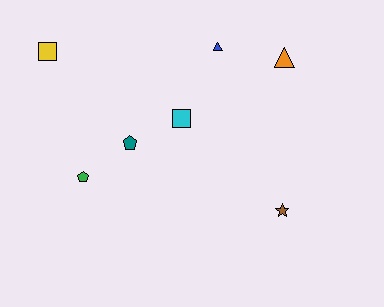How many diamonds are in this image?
There are no diamonds.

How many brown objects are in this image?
There is 1 brown object.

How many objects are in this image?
There are 7 objects.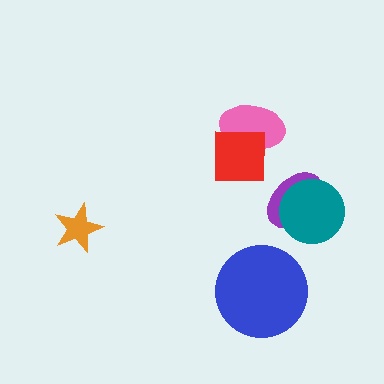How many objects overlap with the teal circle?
1 object overlaps with the teal circle.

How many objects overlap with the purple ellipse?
1 object overlaps with the purple ellipse.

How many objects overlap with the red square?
1 object overlaps with the red square.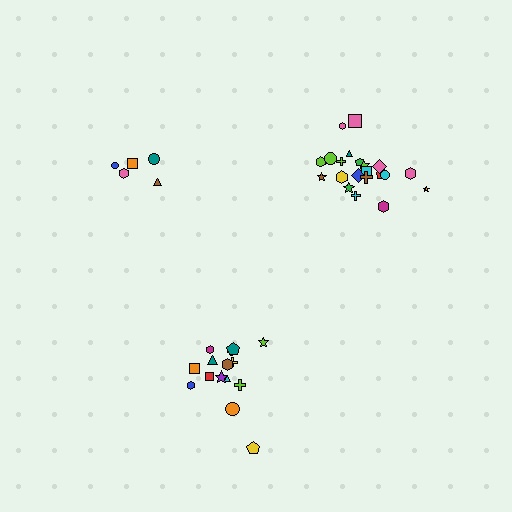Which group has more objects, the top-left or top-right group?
The top-right group.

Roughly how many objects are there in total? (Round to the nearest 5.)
Roughly 45 objects in total.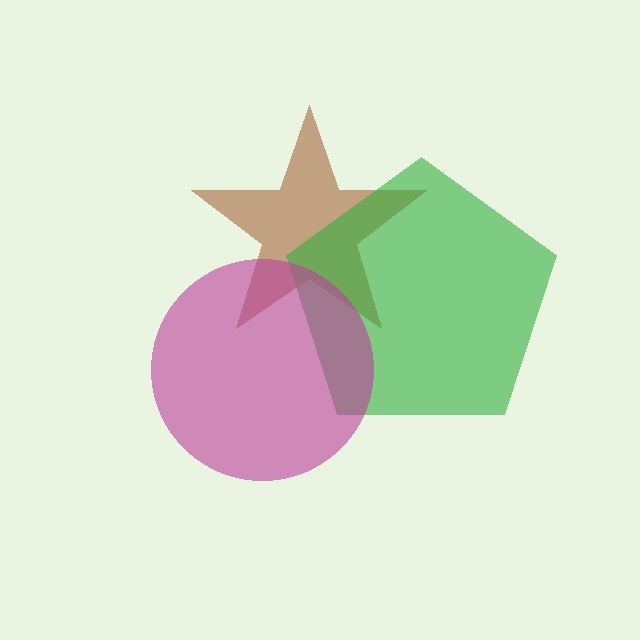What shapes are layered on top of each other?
The layered shapes are: a brown star, a green pentagon, a magenta circle.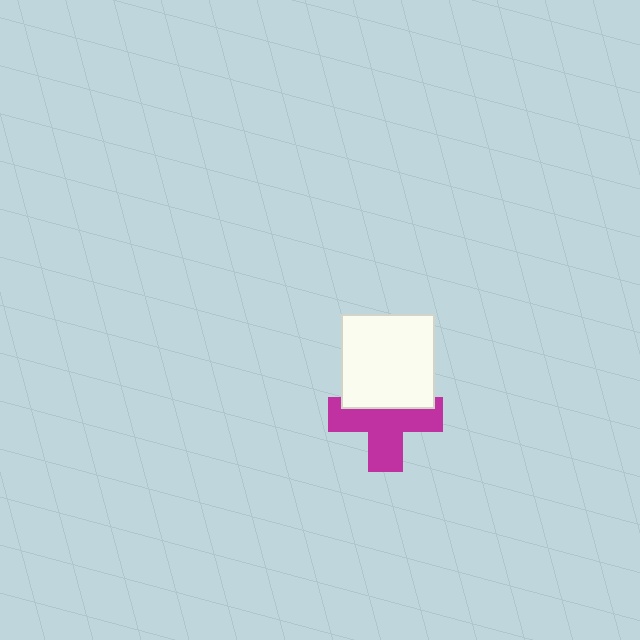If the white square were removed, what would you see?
You would see the complete magenta cross.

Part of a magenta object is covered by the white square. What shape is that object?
It is a cross.